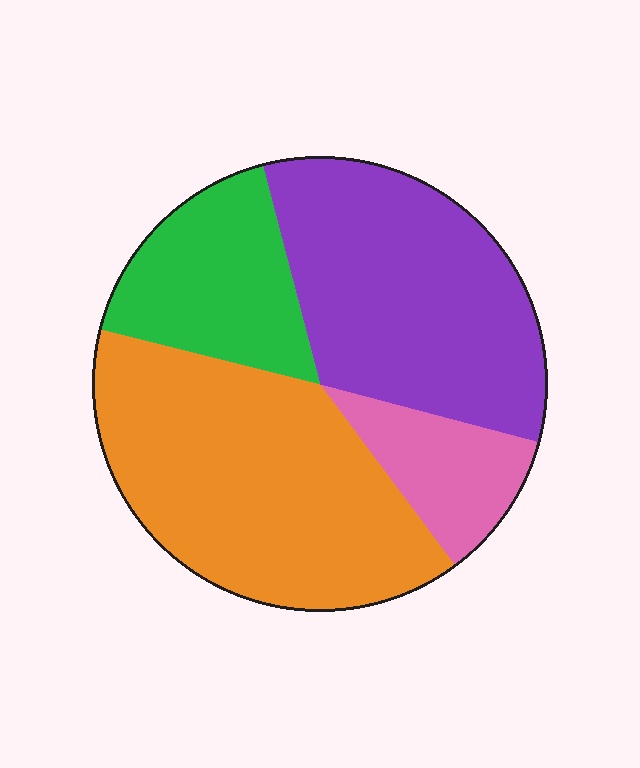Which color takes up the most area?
Orange, at roughly 40%.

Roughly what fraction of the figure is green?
Green covers about 15% of the figure.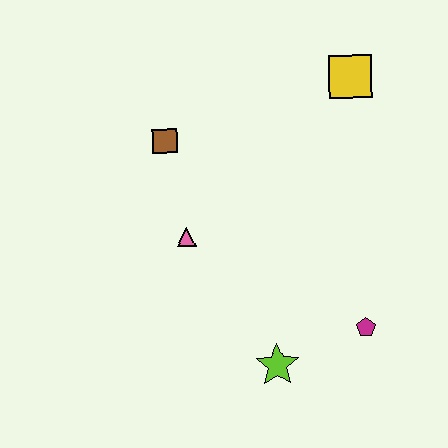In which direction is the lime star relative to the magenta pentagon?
The lime star is to the left of the magenta pentagon.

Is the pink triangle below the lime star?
No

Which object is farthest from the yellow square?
The lime star is farthest from the yellow square.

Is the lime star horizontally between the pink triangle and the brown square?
No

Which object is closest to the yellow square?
The brown square is closest to the yellow square.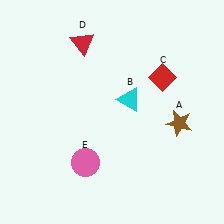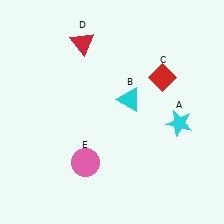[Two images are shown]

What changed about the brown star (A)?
In Image 1, A is brown. In Image 2, it changed to cyan.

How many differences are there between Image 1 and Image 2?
There is 1 difference between the two images.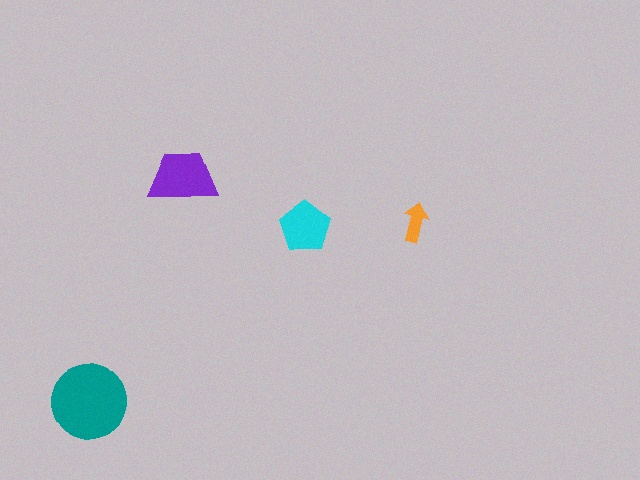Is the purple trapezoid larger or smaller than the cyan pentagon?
Larger.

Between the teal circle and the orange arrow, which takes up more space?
The teal circle.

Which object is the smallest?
The orange arrow.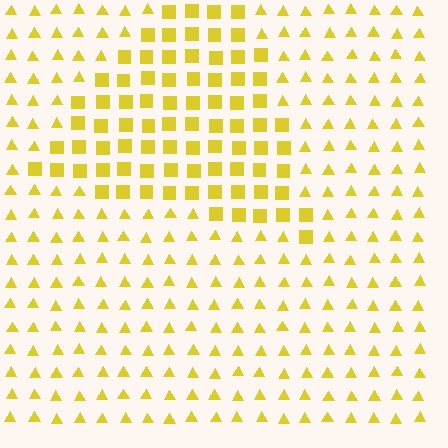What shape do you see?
I see a triangle.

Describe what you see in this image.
The image is filled with small yellow elements arranged in a uniform grid. A triangle-shaped region contains squares, while the surrounding area contains triangles. The boundary is defined purely by the change in element shape.